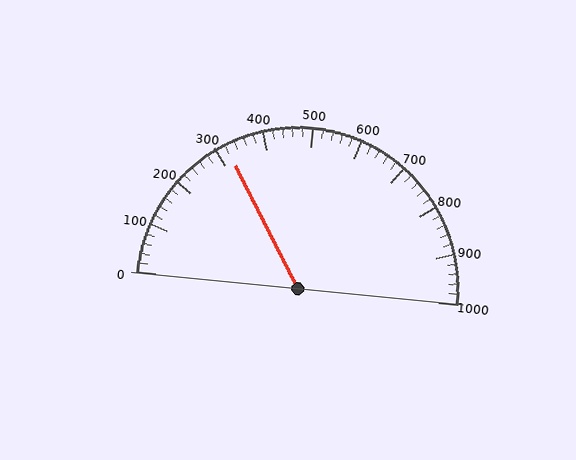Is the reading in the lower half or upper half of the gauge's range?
The reading is in the lower half of the range (0 to 1000).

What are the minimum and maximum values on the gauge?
The gauge ranges from 0 to 1000.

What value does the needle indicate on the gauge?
The needle indicates approximately 320.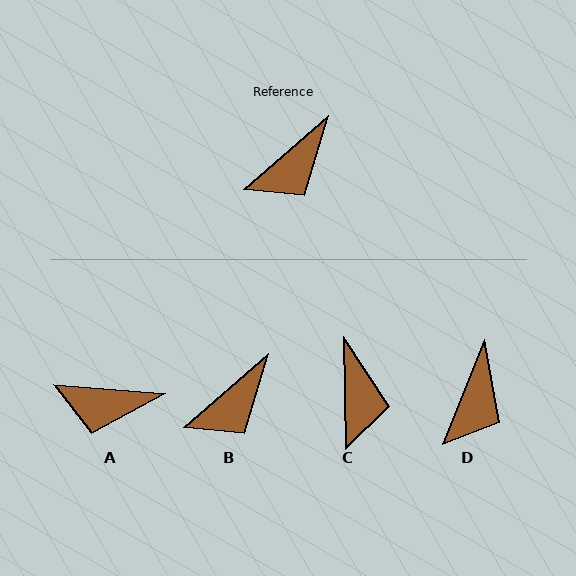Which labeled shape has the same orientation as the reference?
B.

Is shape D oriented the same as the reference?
No, it is off by about 27 degrees.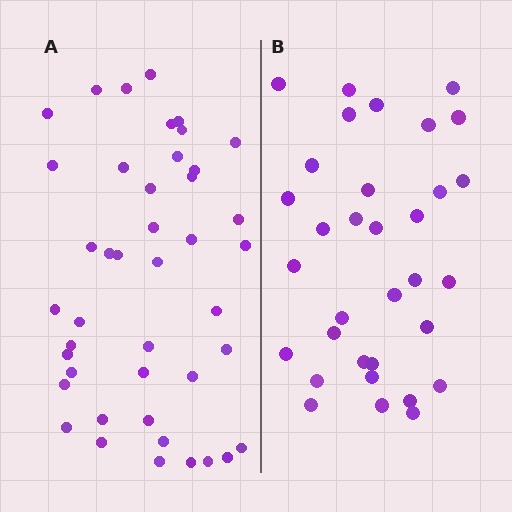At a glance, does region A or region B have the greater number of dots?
Region A (the left region) has more dots.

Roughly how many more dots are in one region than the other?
Region A has roughly 10 or so more dots than region B.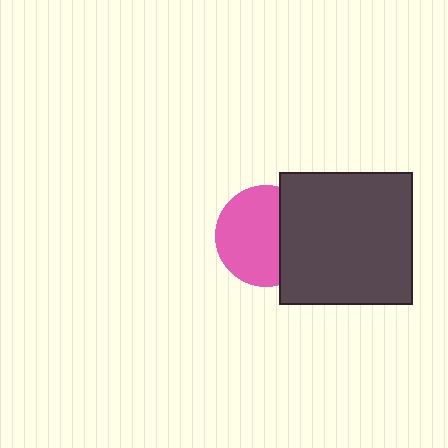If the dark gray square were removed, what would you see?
You would see the complete pink circle.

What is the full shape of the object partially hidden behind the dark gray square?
The partially hidden object is a pink circle.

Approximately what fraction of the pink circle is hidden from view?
Roughly 33% of the pink circle is hidden behind the dark gray square.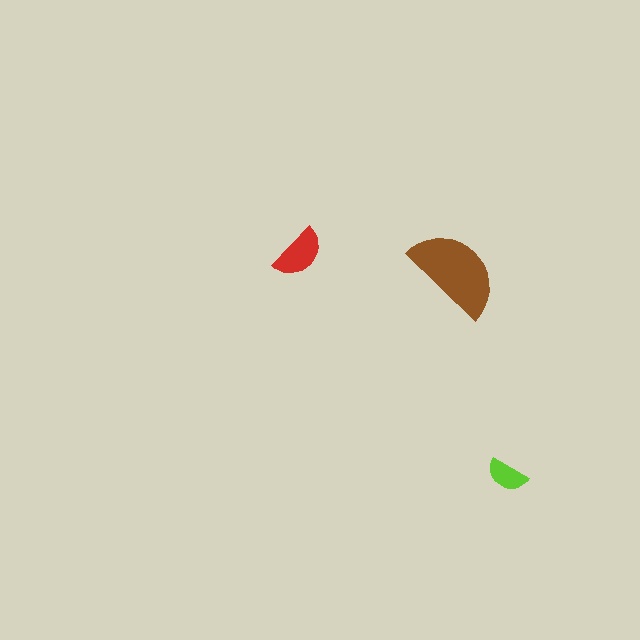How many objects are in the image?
There are 3 objects in the image.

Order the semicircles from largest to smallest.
the brown one, the red one, the lime one.